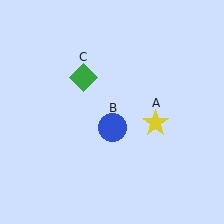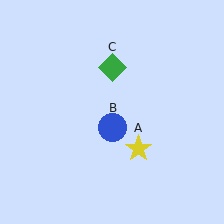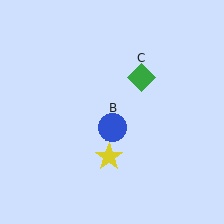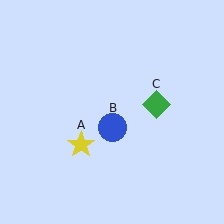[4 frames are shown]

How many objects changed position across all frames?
2 objects changed position: yellow star (object A), green diamond (object C).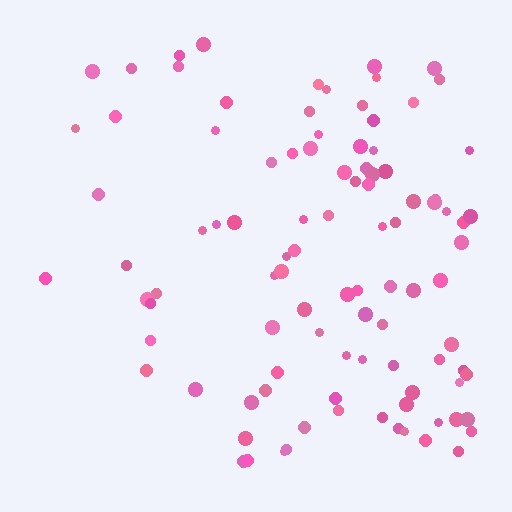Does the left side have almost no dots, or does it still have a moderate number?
Still a moderate number, just noticeably fewer than the right.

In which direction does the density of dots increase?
From left to right, with the right side densest.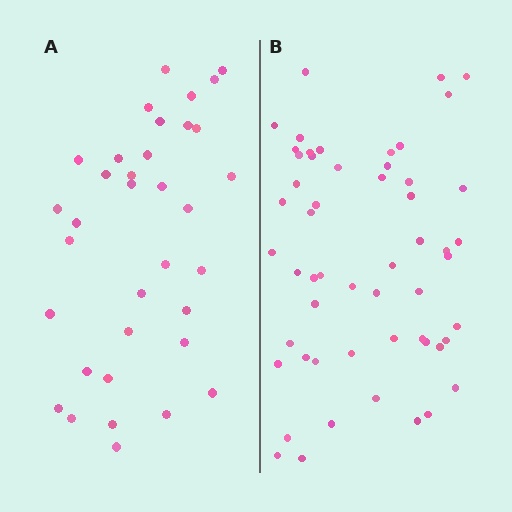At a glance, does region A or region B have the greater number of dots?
Region B (the right region) has more dots.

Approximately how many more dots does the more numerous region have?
Region B has approximately 20 more dots than region A.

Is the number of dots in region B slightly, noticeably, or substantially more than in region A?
Region B has substantially more. The ratio is roughly 1.6 to 1.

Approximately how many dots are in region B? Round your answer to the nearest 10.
About 60 dots. (The exact count is 55, which rounds to 60.)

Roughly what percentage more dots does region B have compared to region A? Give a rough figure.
About 55% more.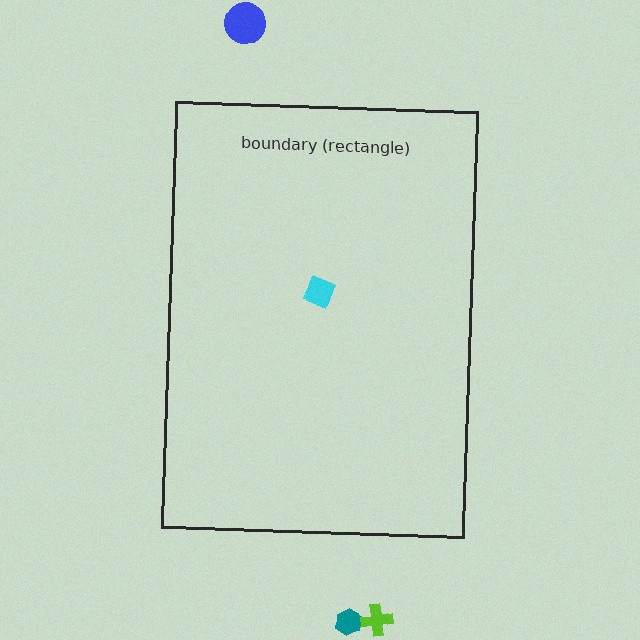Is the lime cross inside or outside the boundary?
Outside.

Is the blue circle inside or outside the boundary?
Outside.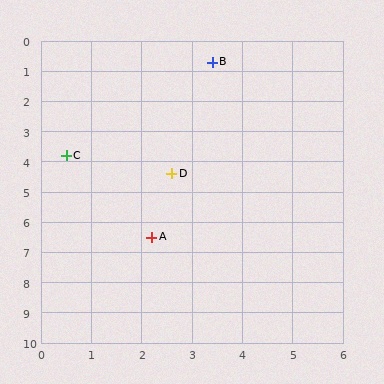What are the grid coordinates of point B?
Point B is at approximately (3.4, 0.7).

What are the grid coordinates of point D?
Point D is at approximately (2.6, 4.4).